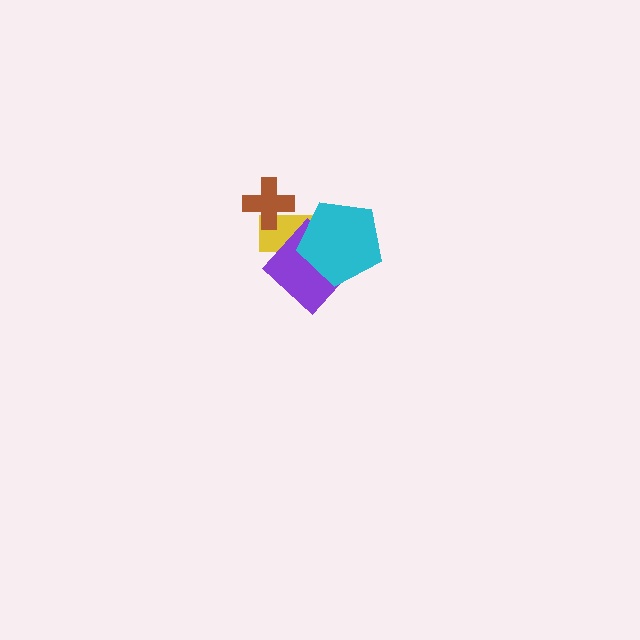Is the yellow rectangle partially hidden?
Yes, it is partially covered by another shape.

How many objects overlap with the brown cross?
1 object overlaps with the brown cross.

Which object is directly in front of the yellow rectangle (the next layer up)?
The purple diamond is directly in front of the yellow rectangle.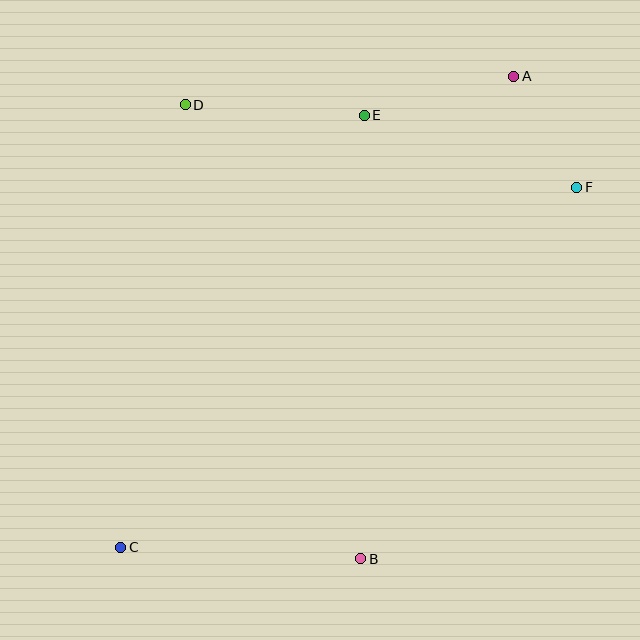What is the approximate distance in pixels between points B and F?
The distance between B and F is approximately 430 pixels.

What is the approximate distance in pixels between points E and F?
The distance between E and F is approximately 225 pixels.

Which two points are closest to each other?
Points A and F are closest to each other.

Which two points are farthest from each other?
Points A and C are farthest from each other.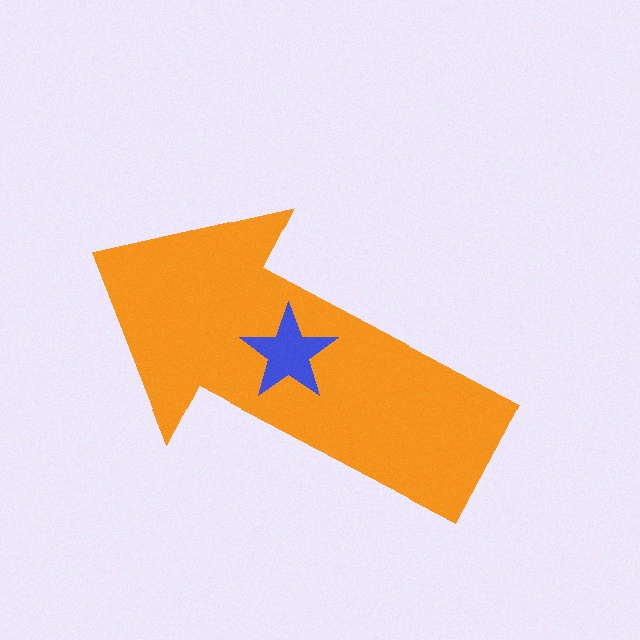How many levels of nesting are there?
2.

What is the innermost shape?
The blue star.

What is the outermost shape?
The orange arrow.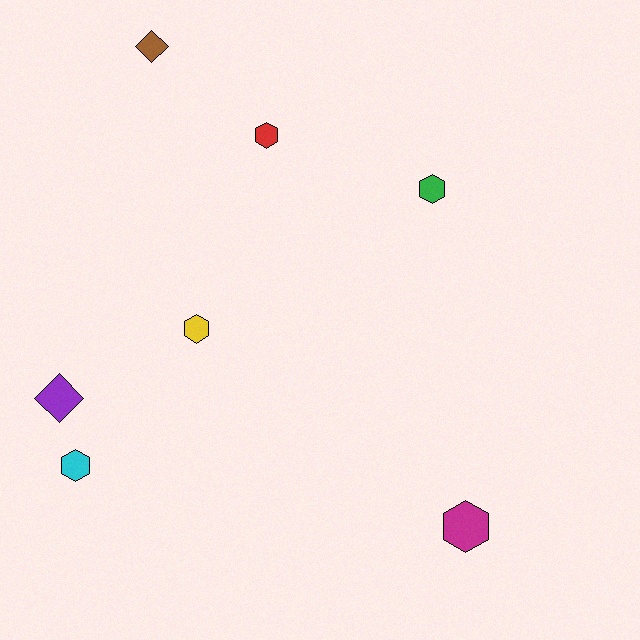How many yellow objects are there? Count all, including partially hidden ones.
There is 1 yellow object.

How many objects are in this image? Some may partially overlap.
There are 7 objects.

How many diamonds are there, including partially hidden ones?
There are 2 diamonds.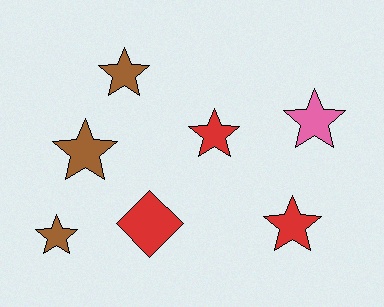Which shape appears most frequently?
Star, with 6 objects.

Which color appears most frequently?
Red, with 3 objects.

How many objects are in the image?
There are 7 objects.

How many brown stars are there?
There are 3 brown stars.